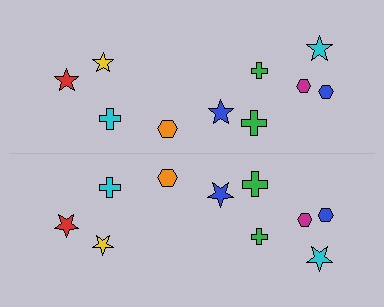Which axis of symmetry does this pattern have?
The pattern has a horizontal axis of symmetry running through the center of the image.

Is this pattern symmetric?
Yes, this pattern has bilateral (reflection) symmetry.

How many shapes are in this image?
There are 20 shapes in this image.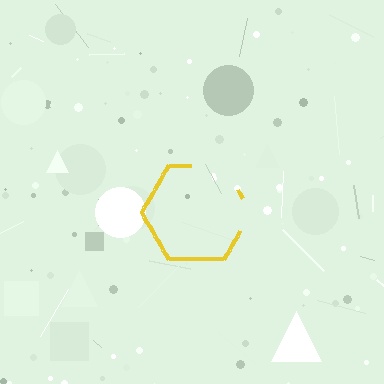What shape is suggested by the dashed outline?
The dashed outline suggests a hexagon.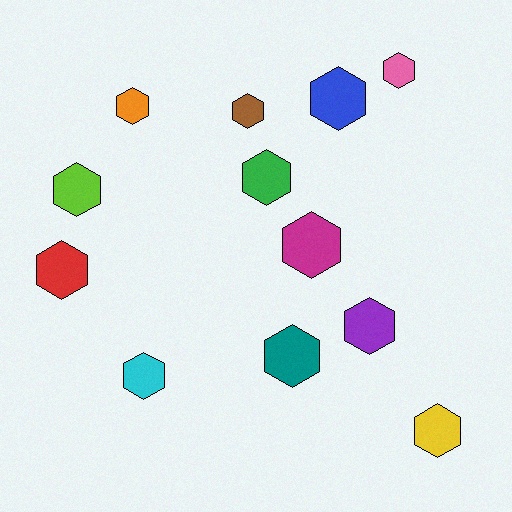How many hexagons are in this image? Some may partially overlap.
There are 12 hexagons.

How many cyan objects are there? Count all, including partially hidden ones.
There is 1 cyan object.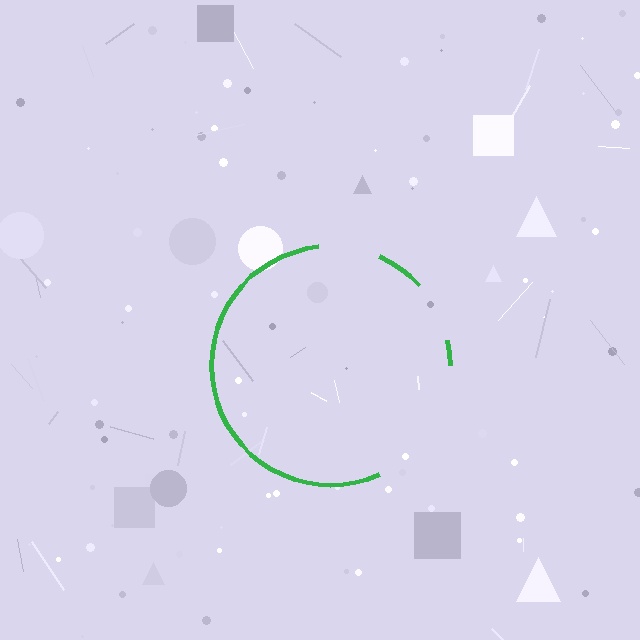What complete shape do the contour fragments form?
The contour fragments form a circle.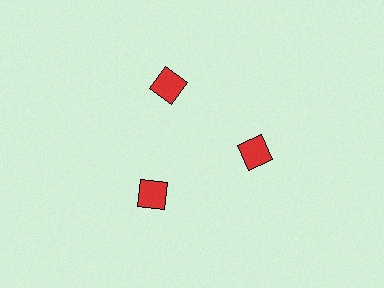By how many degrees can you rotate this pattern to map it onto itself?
The pattern maps onto itself every 120 degrees of rotation.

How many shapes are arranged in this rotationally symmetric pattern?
There are 3 shapes, arranged in 3 groups of 1.